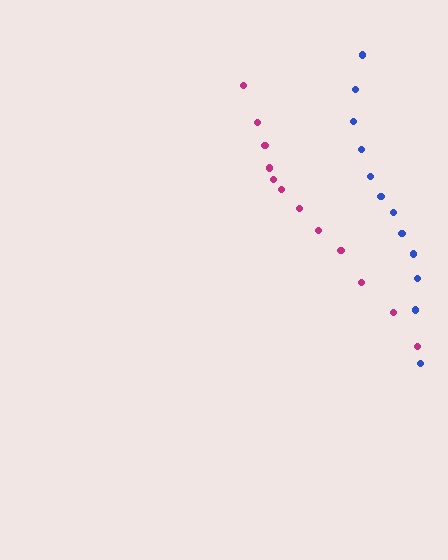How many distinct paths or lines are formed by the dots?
There are 2 distinct paths.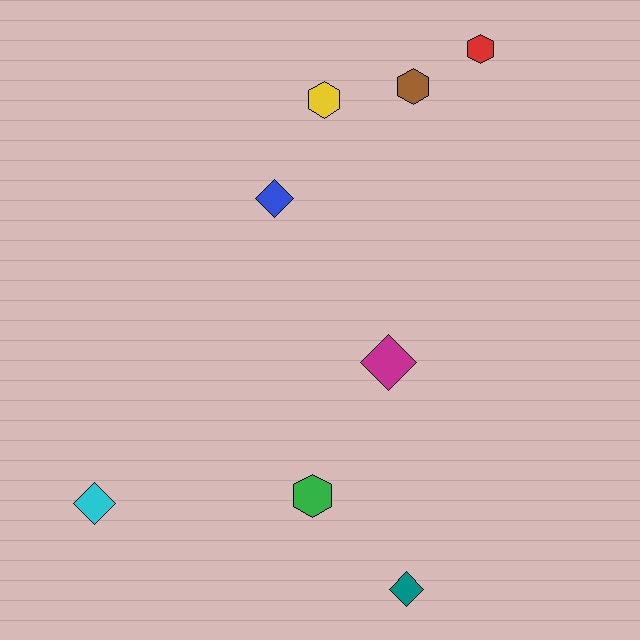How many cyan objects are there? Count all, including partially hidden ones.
There is 1 cyan object.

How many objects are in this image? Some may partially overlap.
There are 8 objects.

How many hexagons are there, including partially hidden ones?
There are 4 hexagons.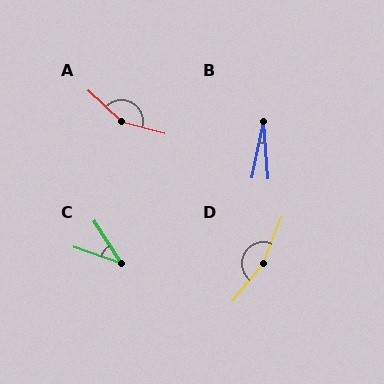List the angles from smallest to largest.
B (17°), C (38°), A (151°), D (163°).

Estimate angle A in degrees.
Approximately 151 degrees.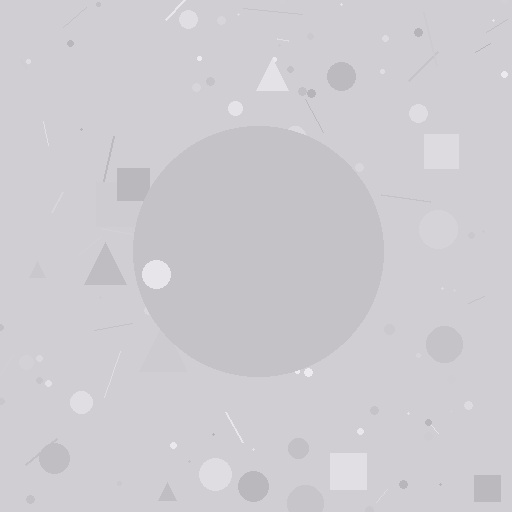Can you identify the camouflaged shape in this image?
The camouflaged shape is a circle.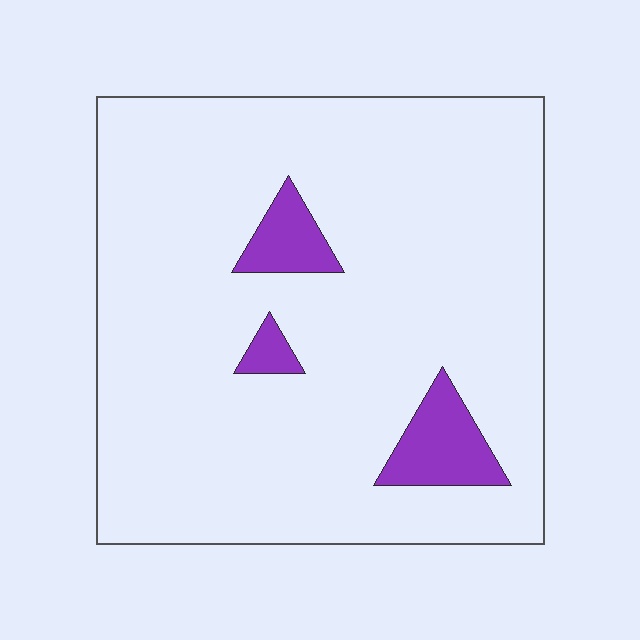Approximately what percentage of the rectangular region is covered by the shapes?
Approximately 10%.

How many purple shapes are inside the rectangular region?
3.